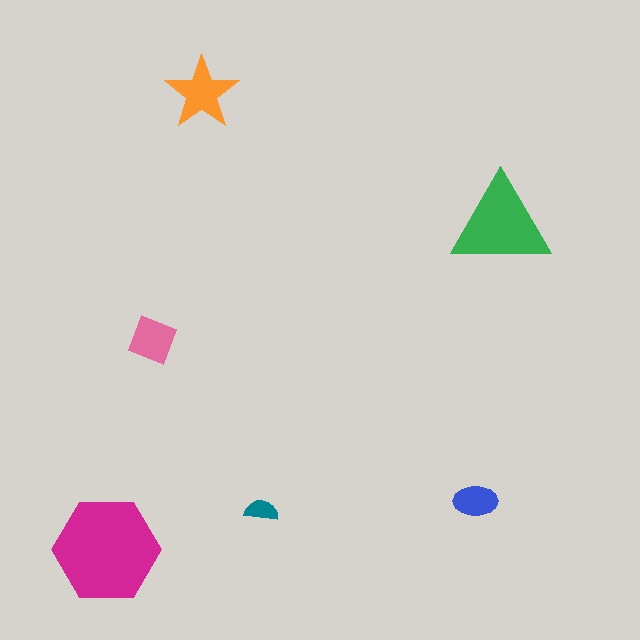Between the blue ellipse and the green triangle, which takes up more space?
The green triangle.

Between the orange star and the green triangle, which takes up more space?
The green triangle.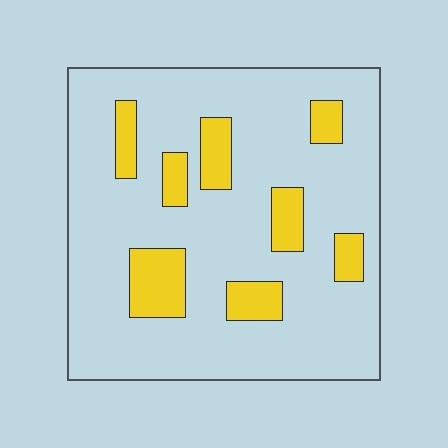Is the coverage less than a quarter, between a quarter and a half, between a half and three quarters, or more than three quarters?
Less than a quarter.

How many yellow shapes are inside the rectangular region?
8.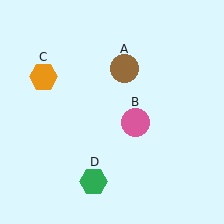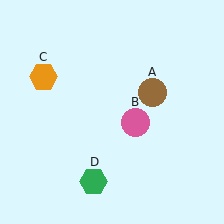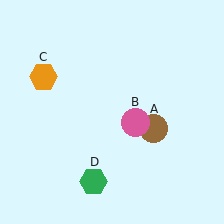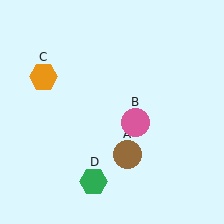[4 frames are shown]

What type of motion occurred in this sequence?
The brown circle (object A) rotated clockwise around the center of the scene.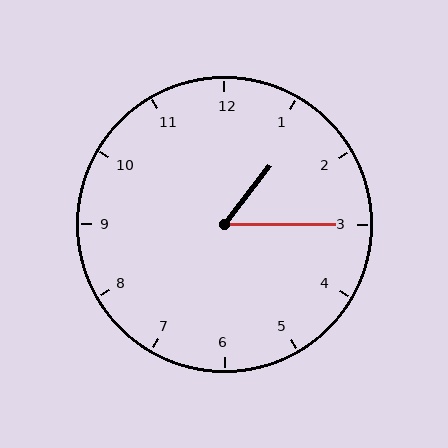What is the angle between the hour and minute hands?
Approximately 52 degrees.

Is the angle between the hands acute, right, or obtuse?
It is acute.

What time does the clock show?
1:15.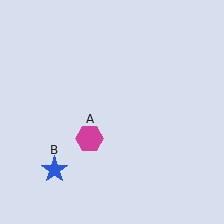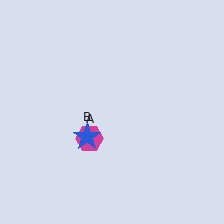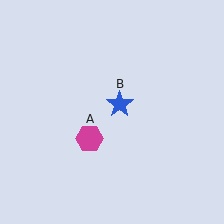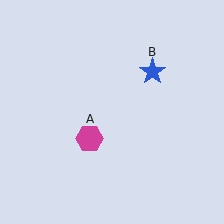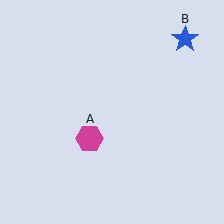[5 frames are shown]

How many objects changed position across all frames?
1 object changed position: blue star (object B).